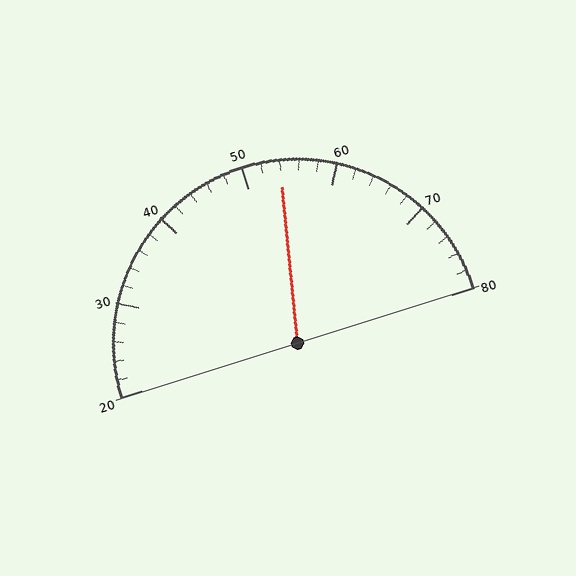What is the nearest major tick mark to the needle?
The nearest major tick mark is 50.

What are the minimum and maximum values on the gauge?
The gauge ranges from 20 to 80.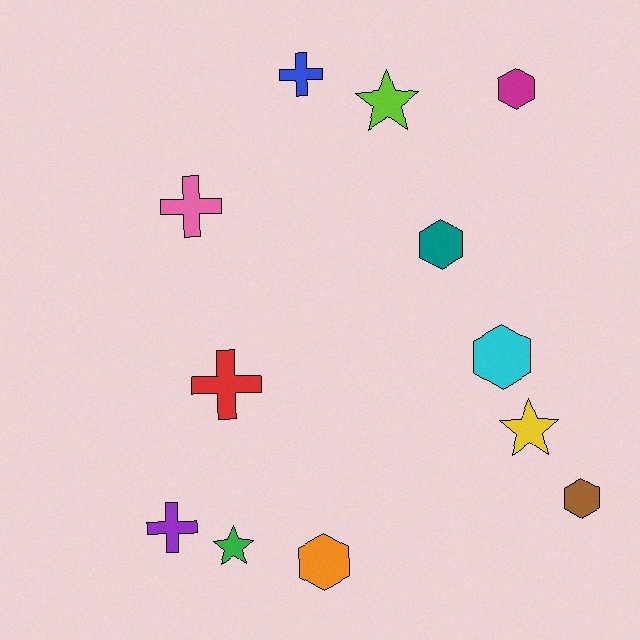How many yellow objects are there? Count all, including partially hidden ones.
There is 1 yellow object.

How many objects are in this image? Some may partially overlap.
There are 12 objects.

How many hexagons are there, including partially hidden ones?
There are 5 hexagons.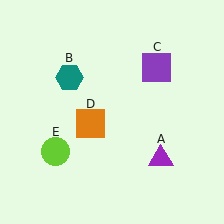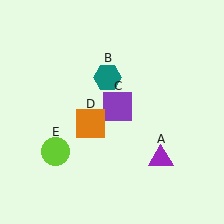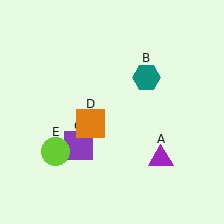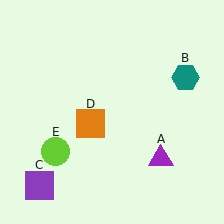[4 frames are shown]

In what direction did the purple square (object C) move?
The purple square (object C) moved down and to the left.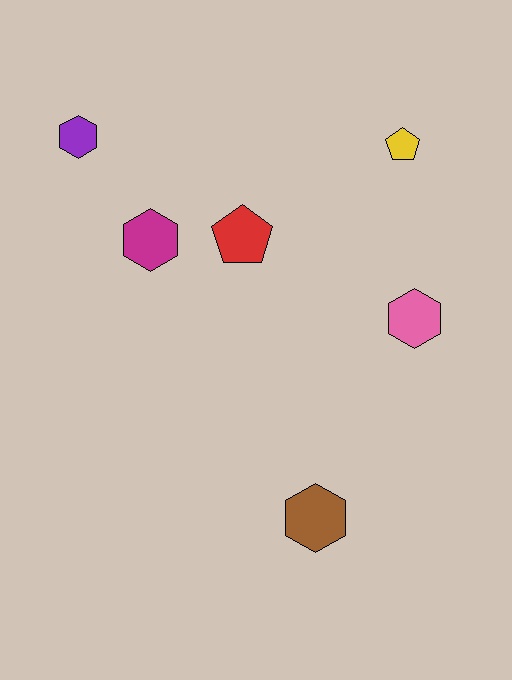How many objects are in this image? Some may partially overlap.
There are 6 objects.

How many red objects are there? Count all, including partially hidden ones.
There is 1 red object.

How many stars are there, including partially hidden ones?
There are no stars.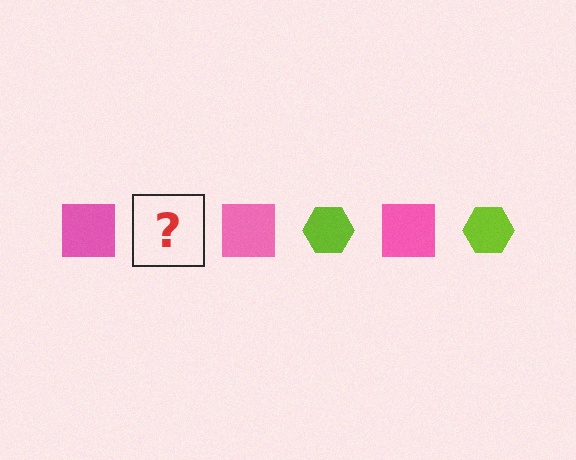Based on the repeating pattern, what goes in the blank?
The blank should be a lime hexagon.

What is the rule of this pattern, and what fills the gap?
The rule is that the pattern alternates between pink square and lime hexagon. The gap should be filled with a lime hexagon.